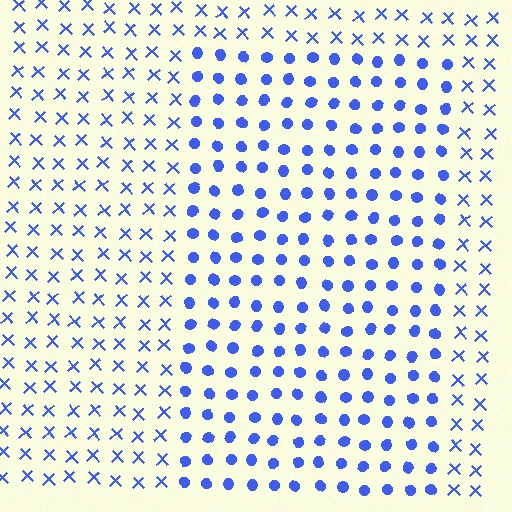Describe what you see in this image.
The image is filled with small blue elements arranged in a uniform grid. A rectangle-shaped region contains circles, while the surrounding area contains X marks. The boundary is defined purely by the change in element shape.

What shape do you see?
I see a rectangle.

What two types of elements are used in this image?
The image uses circles inside the rectangle region and X marks outside it.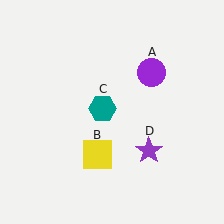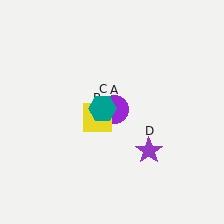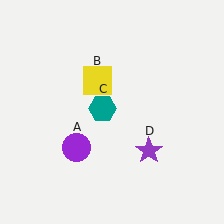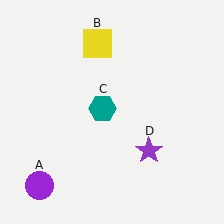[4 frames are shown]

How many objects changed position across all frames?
2 objects changed position: purple circle (object A), yellow square (object B).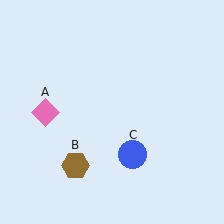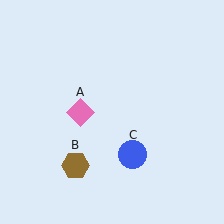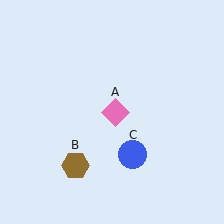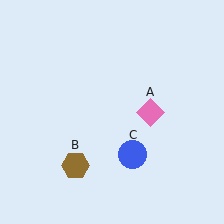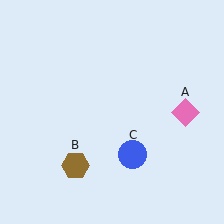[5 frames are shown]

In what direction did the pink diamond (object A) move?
The pink diamond (object A) moved right.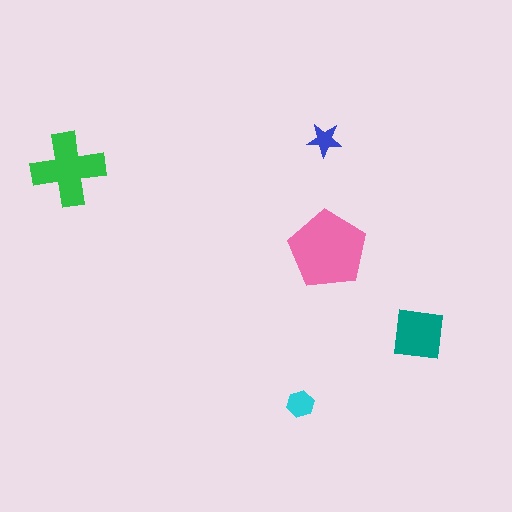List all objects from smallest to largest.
The blue star, the cyan hexagon, the teal square, the green cross, the pink pentagon.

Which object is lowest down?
The cyan hexagon is bottommost.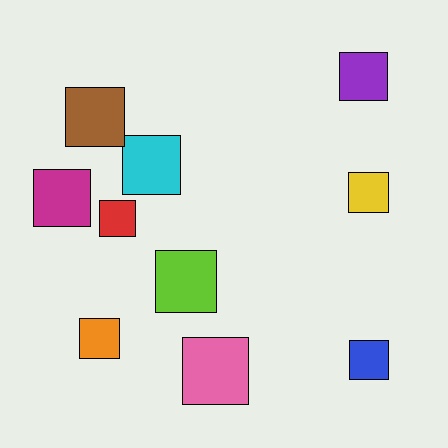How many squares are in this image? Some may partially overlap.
There are 10 squares.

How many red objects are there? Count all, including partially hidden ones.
There is 1 red object.